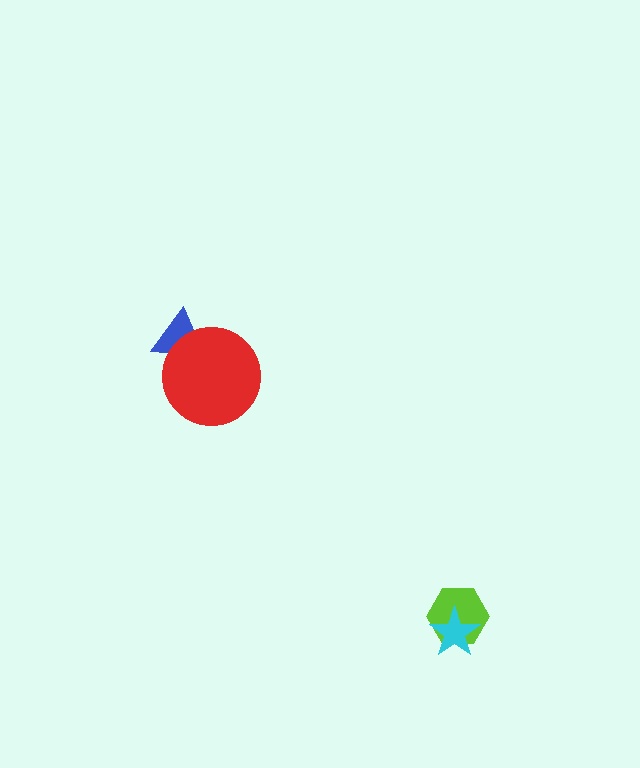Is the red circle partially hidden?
No, no other shape covers it.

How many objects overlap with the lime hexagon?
1 object overlaps with the lime hexagon.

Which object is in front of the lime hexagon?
The cyan star is in front of the lime hexagon.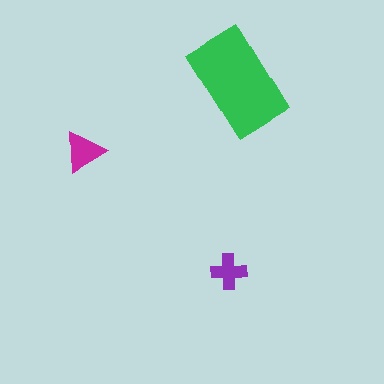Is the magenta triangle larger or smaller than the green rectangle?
Smaller.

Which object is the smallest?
The purple cross.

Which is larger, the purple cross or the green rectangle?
The green rectangle.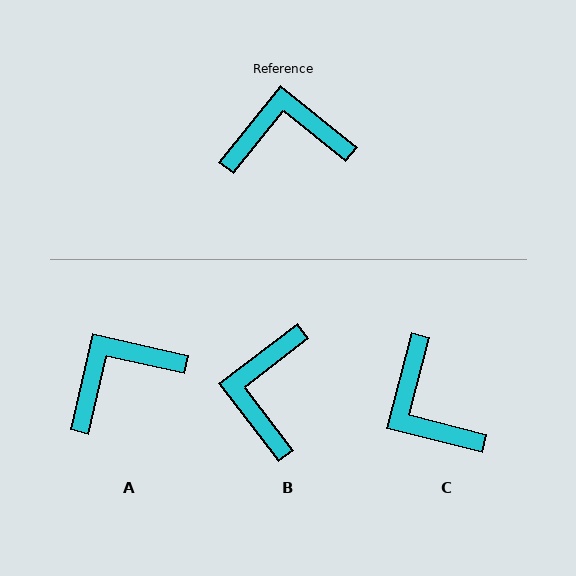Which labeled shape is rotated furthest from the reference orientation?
C, about 115 degrees away.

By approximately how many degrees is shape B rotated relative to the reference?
Approximately 76 degrees counter-clockwise.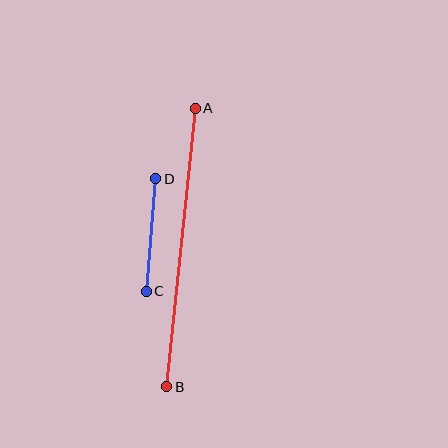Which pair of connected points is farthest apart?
Points A and B are farthest apart.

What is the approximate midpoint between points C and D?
The midpoint is at approximately (151, 235) pixels.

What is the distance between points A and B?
The distance is approximately 280 pixels.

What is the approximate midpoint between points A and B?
The midpoint is at approximately (181, 248) pixels.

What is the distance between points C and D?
The distance is approximately 113 pixels.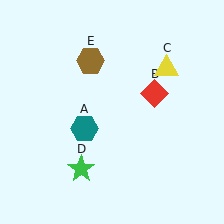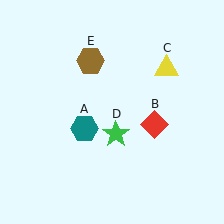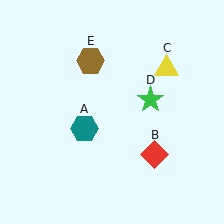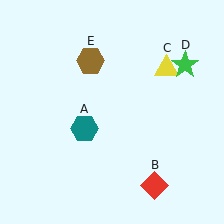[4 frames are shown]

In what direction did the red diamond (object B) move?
The red diamond (object B) moved down.